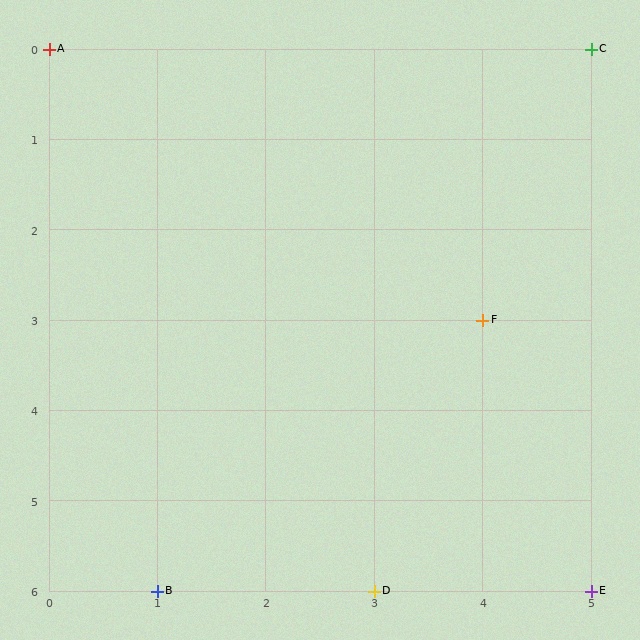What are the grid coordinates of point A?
Point A is at grid coordinates (0, 0).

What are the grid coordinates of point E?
Point E is at grid coordinates (5, 6).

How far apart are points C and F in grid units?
Points C and F are 1 column and 3 rows apart (about 3.2 grid units diagonally).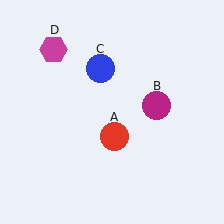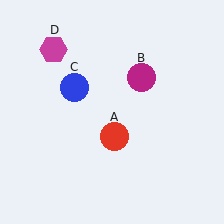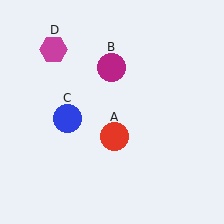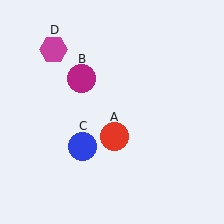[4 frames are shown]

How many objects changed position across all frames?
2 objects changed position: magenta circle (object B), blue circle (object C).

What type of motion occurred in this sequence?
The magenta circle (object B), blue circle (object C) rotated counterclockwise around the center of the scene.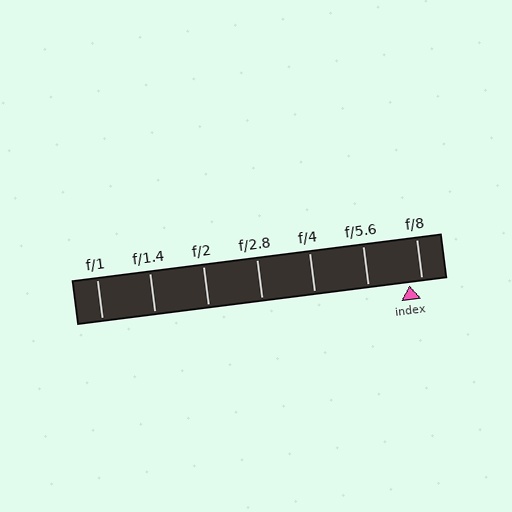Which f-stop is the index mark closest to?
The index mark is closest to f/8.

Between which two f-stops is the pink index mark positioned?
The index mark is between f/5.6 and f/8.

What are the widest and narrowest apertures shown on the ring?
The widest aperture shown is f/1 and the narrowest is f/8.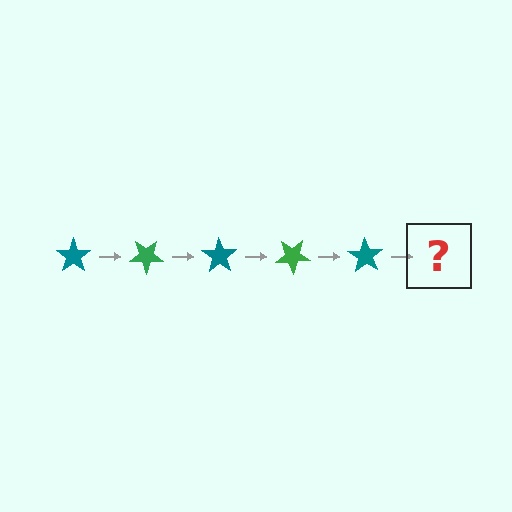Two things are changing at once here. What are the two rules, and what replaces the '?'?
The two rules are that it rotates 35 degrees each step and the color cycles through teal and green. The '?' should be a green star, rotated 175 degrees from the start.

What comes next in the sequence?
The next element should be a green star, rotated 175 degrees from the start.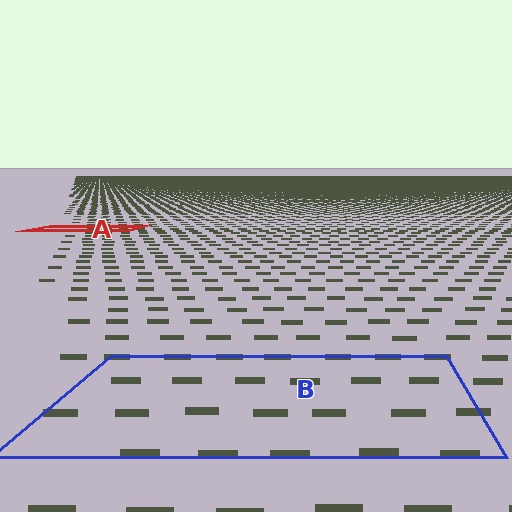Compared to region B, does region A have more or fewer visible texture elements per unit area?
Region A has more texture elements per unit area — they are packed more densely because it is farther away.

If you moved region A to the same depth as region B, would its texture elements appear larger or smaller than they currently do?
They would appear larger. At a closer depth, the same texture elements are projected at a bigger on-screen size.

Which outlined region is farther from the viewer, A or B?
Region A is farther from the viewer — the texture elements inside it appear smaller and more densely packed.